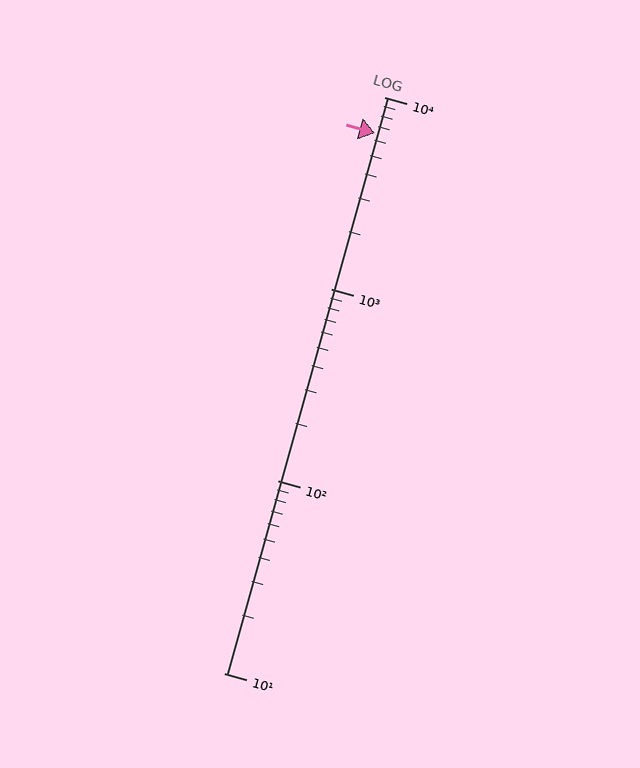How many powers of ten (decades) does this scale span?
The scale spans 3 decades, from 10 to 10000.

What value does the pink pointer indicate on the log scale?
The pointer indicates approximately 6500.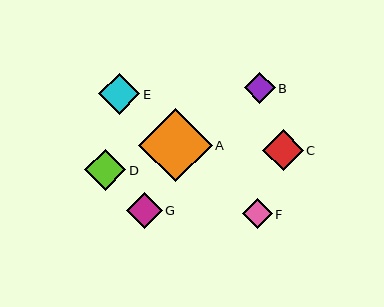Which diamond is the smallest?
Diamond F is the smallest with a size of approximately 30 pixels.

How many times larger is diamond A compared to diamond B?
Diamond A is approximately 2.4 times the size of diamond B.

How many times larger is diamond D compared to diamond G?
Diamond D is approximately 1.1 times the size of diamond G.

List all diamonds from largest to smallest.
From largest to smallest: A, E, D, C, G, B, F.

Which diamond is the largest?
Diamond A is the largest with a size of approximately 73 pixels.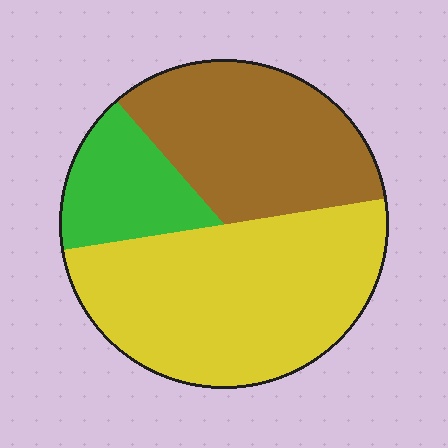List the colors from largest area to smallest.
From largest to smallest: yellow, brown, green.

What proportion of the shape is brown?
Brown takes up about one third (1/3) of the shape.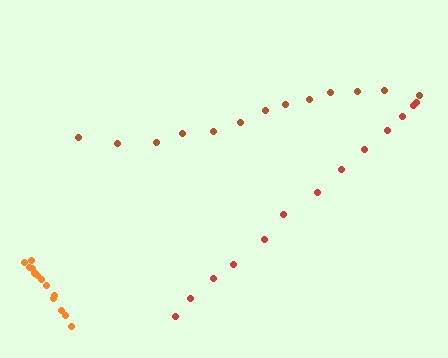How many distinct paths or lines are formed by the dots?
There are 3 distinct paths.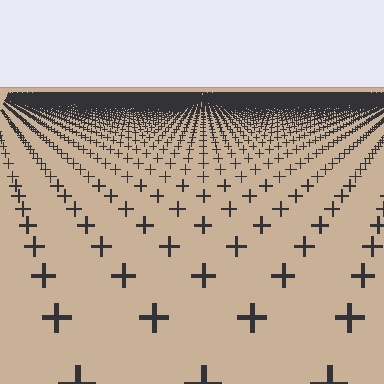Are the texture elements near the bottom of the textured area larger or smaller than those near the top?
Larger. Near the bottom, elements are closer to the viewer and appear at a bigger on-screen size.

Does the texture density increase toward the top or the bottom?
Density increases toward the top.